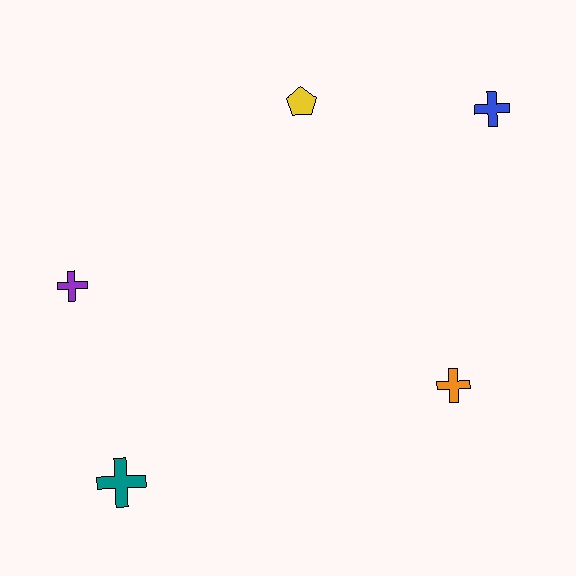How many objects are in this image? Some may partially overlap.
There are 5 objects.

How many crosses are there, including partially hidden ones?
There are 4 crosses.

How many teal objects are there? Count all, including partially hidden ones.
There is 1 teal object.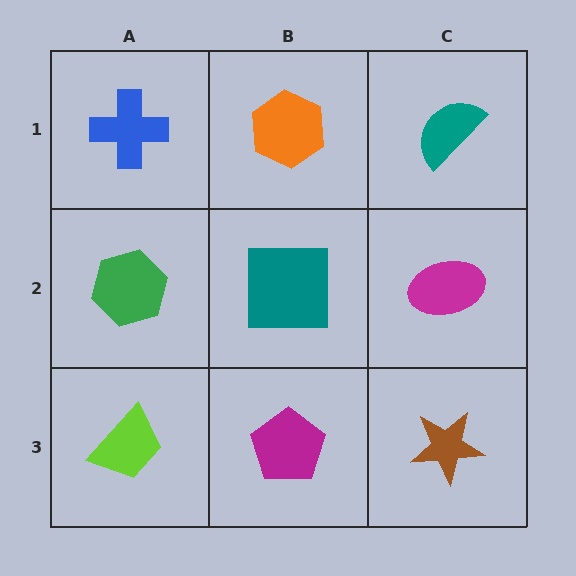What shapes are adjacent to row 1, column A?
A green hexagon (row 2, column A), an orange hexagon (row 1, column B).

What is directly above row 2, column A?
A blue cross.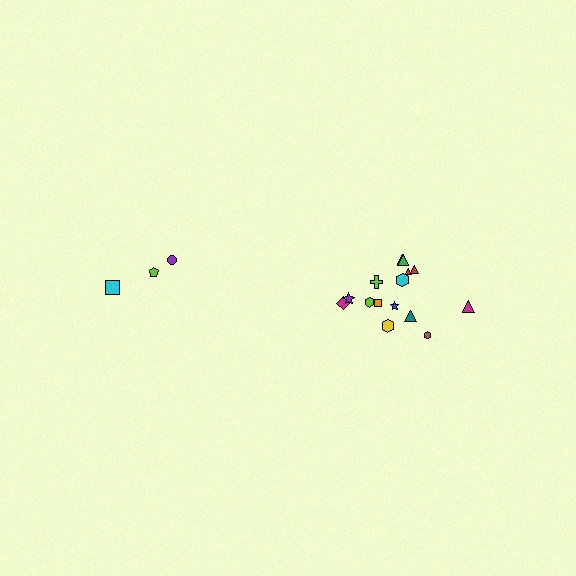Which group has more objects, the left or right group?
The right group.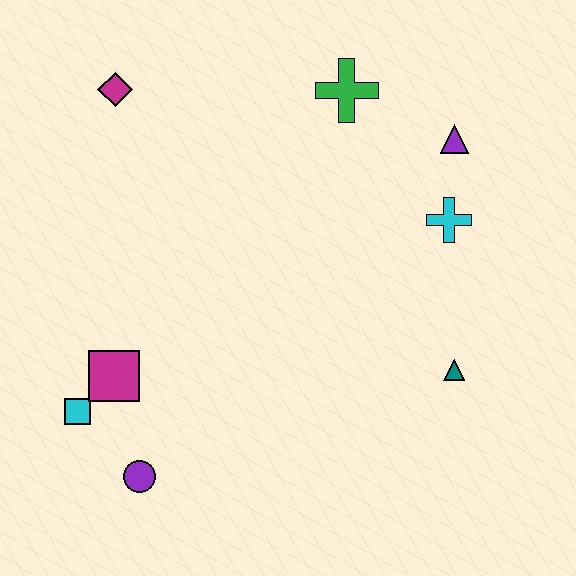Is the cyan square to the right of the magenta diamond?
No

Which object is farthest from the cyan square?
The purple triangle is farthest from the cyan square.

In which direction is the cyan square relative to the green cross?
The cyan square is below the green cross.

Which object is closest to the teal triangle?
The cyan cross is closest to the teal triangle.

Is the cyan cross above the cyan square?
Yes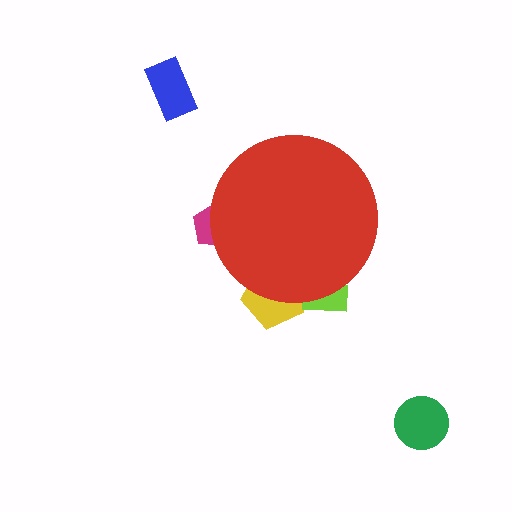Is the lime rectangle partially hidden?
Yes, the lime rectangle is partially hidden behind the red circle.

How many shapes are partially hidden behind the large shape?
3 shapes are partially hidden.